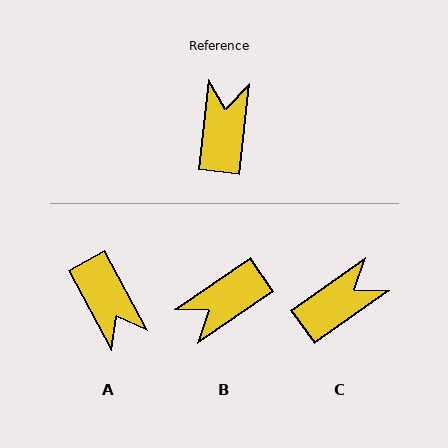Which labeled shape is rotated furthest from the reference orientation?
A, about 145 degrees away.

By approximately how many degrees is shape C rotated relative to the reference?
Approximately 48 degrees clockwise.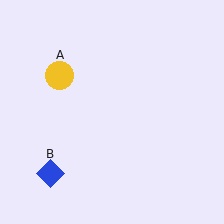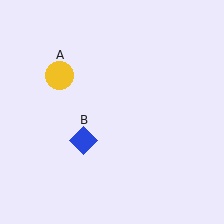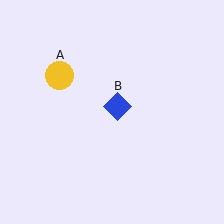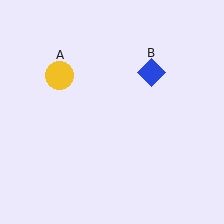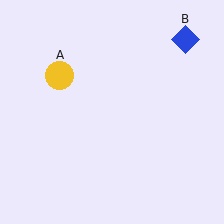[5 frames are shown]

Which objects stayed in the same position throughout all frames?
Yellow circle (object A) remained stationary.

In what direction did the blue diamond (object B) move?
The blue diamond (object B) moved up and to the right.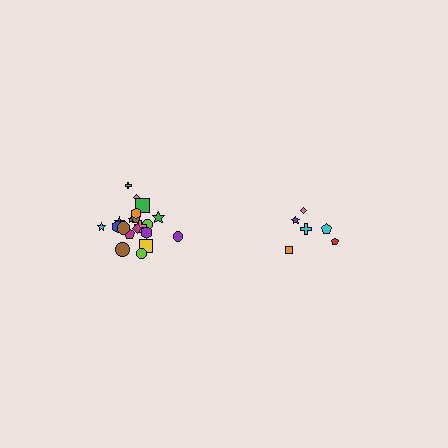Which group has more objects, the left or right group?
The left group.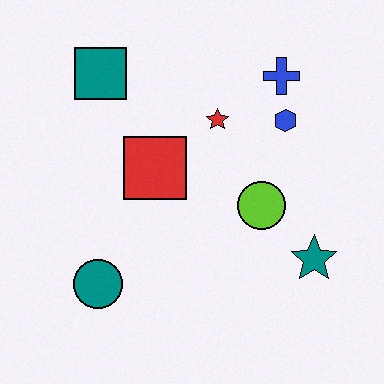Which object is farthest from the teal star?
The teal square is farthest from the teal star.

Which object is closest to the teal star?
The lime circle is closest to the teal star.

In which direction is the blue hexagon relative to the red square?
The blue hexagon is to the right of the red square.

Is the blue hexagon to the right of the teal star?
No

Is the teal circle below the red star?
Yes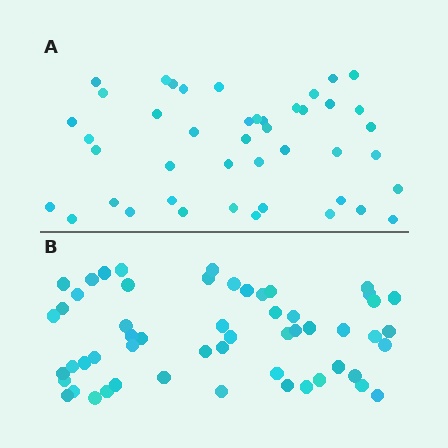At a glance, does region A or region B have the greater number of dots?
Region B (the bottom region) has more dots.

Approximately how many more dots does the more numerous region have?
Region B has roughly 12 or so more dots than region A.